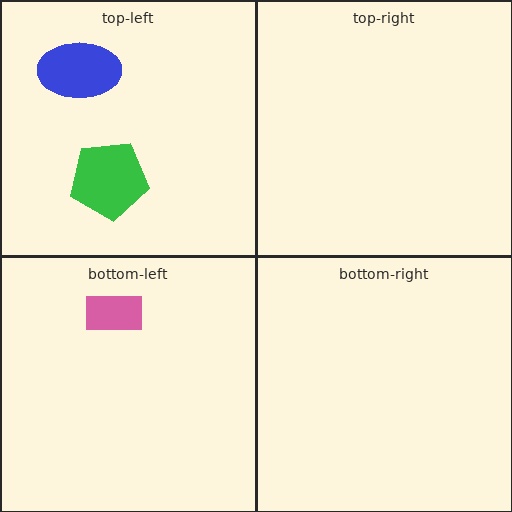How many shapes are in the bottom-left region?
1.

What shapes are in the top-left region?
The green pentagon, the blue ellipse.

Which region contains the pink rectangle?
The bottom-left region.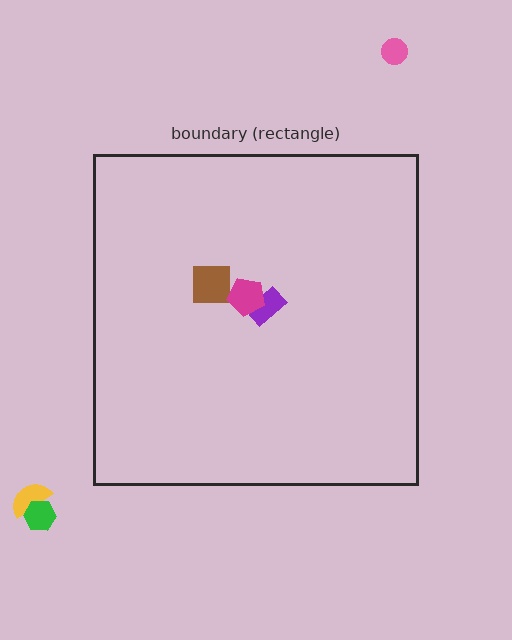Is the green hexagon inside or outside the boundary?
Outside.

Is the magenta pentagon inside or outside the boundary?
Inside.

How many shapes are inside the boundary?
3 inside, 3 outside.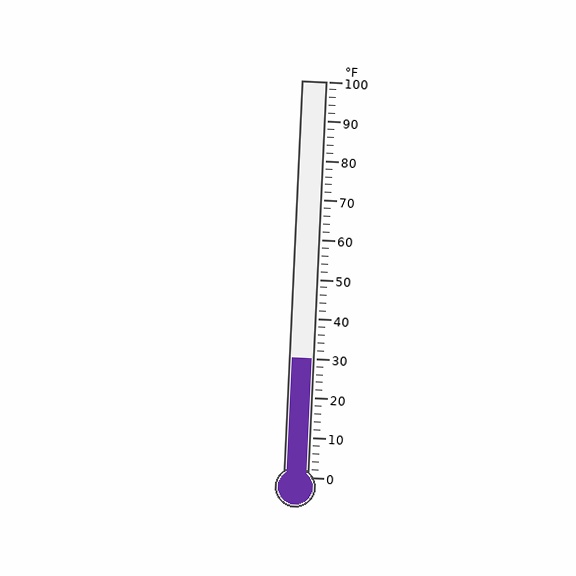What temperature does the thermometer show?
The thermometer shows approximately 30°F.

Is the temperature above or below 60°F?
The temperature is below 60°F.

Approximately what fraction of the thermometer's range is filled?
The thermometer is filled to approximately 30% of its range.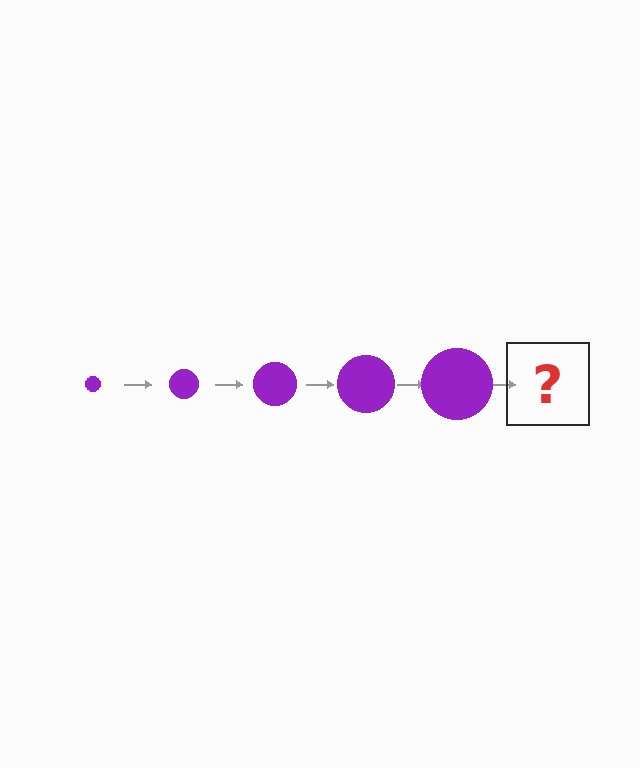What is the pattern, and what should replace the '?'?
The pattern is that the circle gets progressively larger each step. The '?' should be a purple circle, larger than the previous one.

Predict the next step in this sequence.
The next step is a purple circle, larger than the previous one.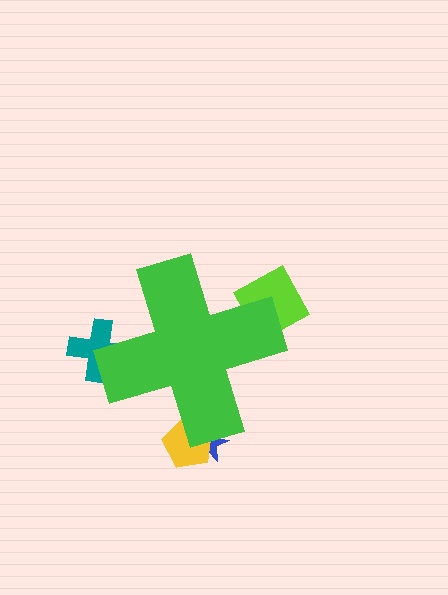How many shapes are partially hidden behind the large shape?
4 shapes are partially hidden.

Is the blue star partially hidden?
Yes, the blue star is partially hidden behind the green cross.